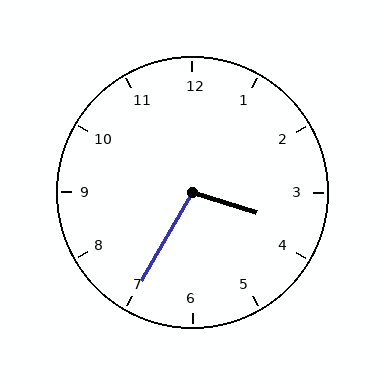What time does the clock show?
3:35.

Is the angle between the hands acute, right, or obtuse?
It is obtuse.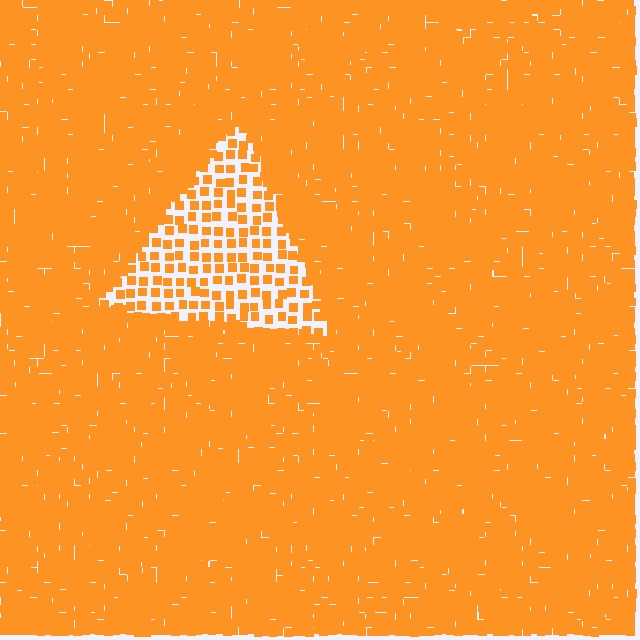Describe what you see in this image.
The image contains small orange elements arranged at two different densities. A triangle-shaped region is visible where the elements are less densely packed than the surrounding area.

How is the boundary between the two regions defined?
The boundary is defined by a change in element density (approximately 2.8x ratio). All elements are the same color, size, and shape.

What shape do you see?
I see a triangle.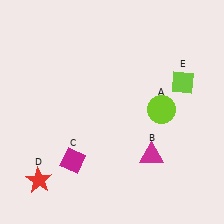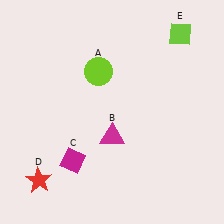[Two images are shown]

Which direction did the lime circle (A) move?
The lime circle (A) moved left.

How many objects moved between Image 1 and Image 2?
3 objects moved between the two images.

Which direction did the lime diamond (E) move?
The lime diamond (E) moved up.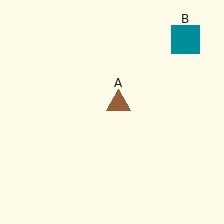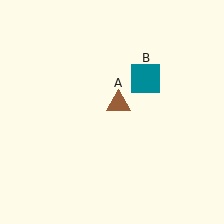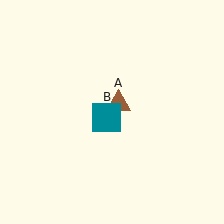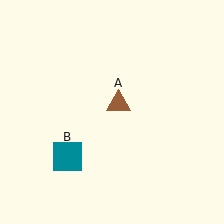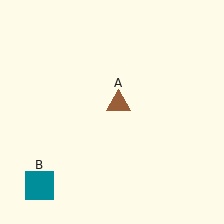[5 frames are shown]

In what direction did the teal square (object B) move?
The teal square (object B) moved down and to the left.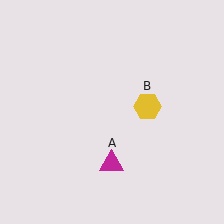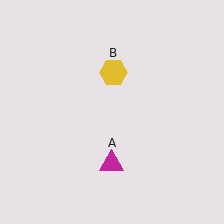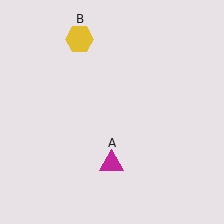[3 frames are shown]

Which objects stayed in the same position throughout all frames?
Magenta triangle (object A) remained stationary.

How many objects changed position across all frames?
1 object changed position: yellow hexagon (object B).